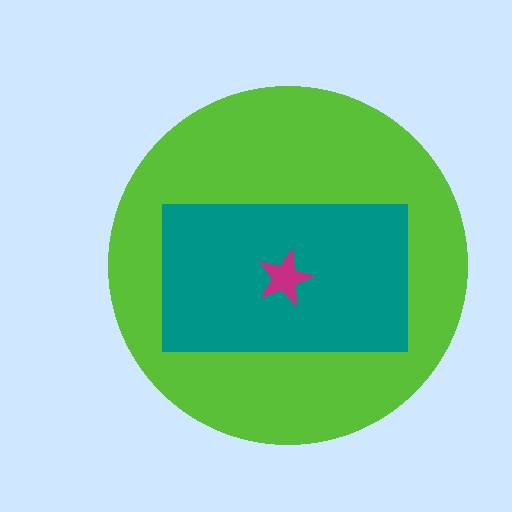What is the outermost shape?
The lime circle.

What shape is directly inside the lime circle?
The teal rectangle.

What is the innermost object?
The magenta star.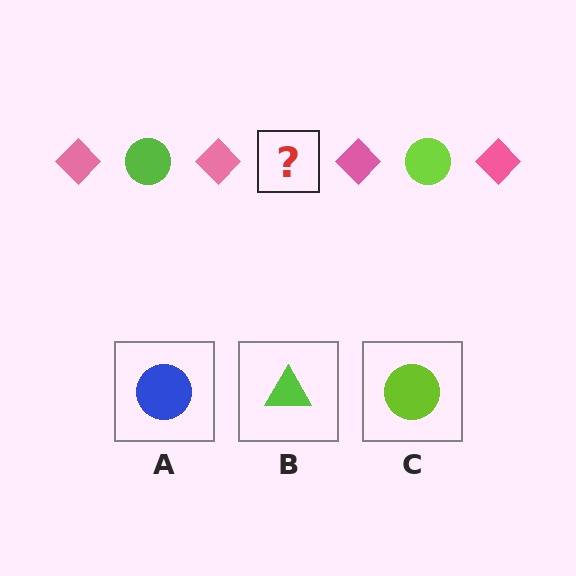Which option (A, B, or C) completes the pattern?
C.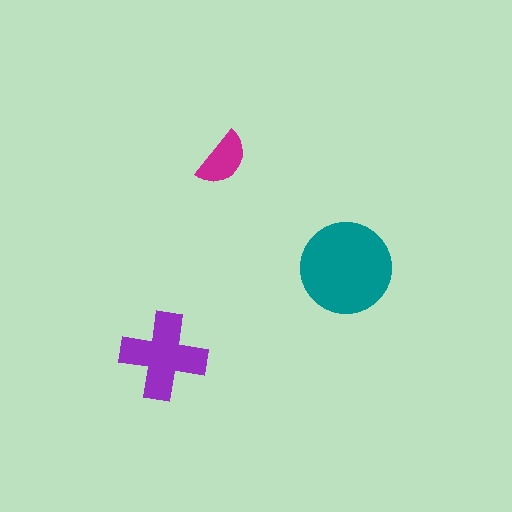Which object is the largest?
The teal circle.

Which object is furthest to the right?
The teal circle is rightmost.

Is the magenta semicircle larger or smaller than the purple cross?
Smaller.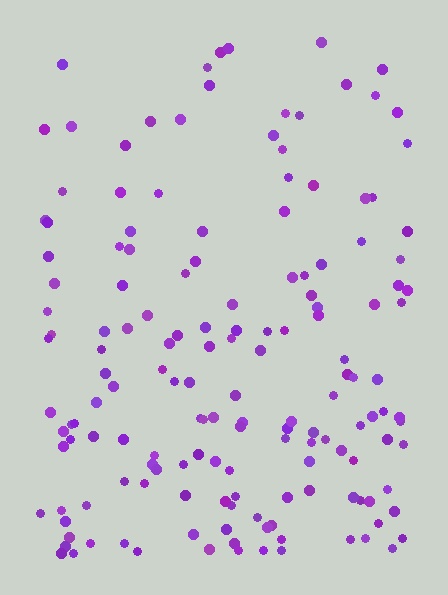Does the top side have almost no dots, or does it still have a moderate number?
Still a moderate number, just noticeably fewer than the bottom.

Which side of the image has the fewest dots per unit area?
The top.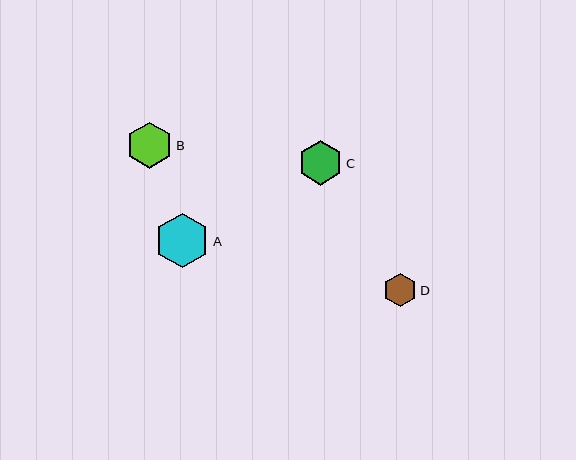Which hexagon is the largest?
Hexagon A is the largest with a size of approximately 55 pixels.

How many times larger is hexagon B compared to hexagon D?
Hexagon B is approximately 1.4 times the size of hexagon D.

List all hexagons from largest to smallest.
From largest to smallest: A, B, C, D.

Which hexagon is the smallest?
Hexagon D is the smallest with a size of approximately 33 pixels.